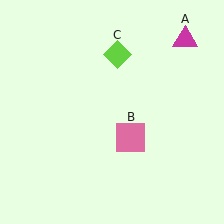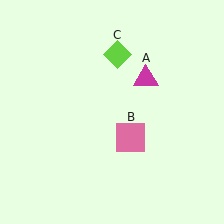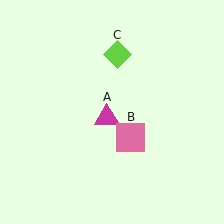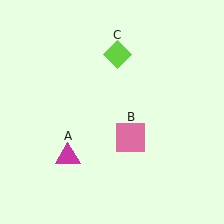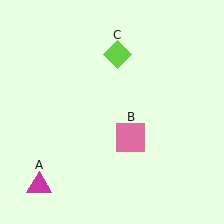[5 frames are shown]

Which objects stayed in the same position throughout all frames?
Pink square (object B) and lime diamond (object C) remained stationary.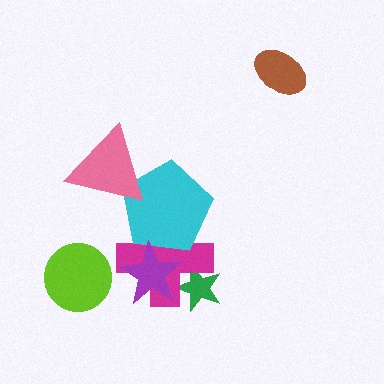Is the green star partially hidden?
Yes, it is partially covered by another shape.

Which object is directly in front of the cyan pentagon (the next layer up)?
The pink triangle is directly in front of the cyan pentagon.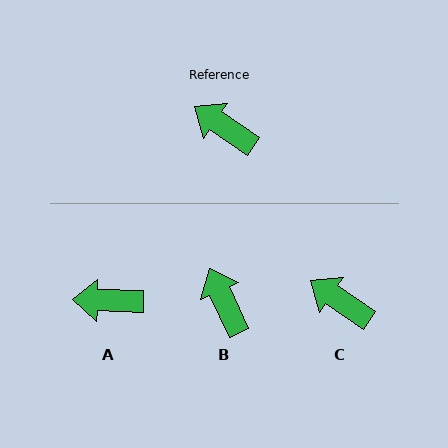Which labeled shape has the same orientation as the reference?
C.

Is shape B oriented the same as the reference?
No, it is off by about 32 degrees.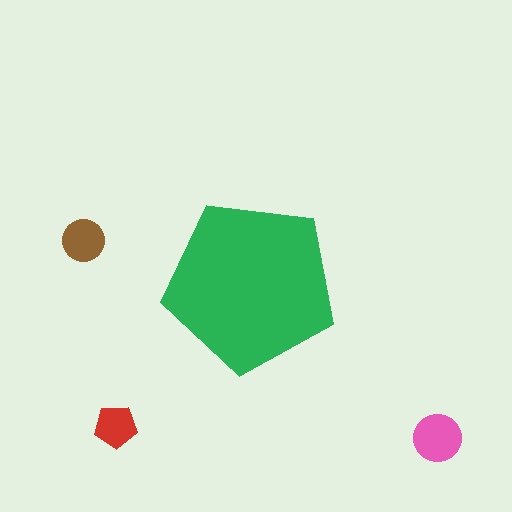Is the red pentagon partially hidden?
No, the red pentagon is fully visible.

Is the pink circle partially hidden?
No, the pink circle is fully visible.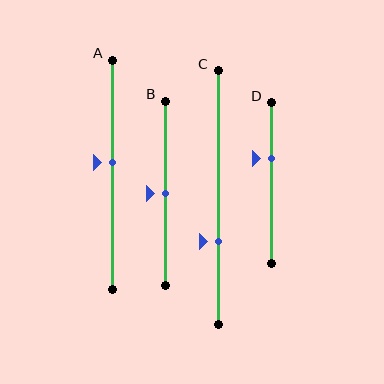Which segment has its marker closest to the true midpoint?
Segment B has its marker closest to the true midpoint.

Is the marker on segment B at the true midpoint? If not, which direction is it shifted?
Yes, the marker on segment B is at the true midpoint.